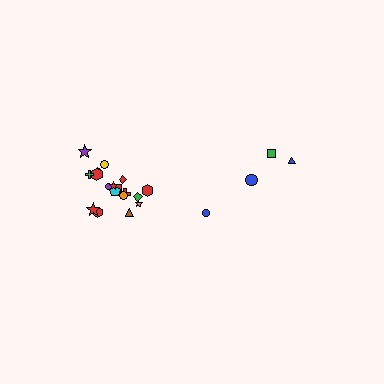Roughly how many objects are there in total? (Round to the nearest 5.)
Roughly 20 objects in total.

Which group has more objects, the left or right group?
The left group.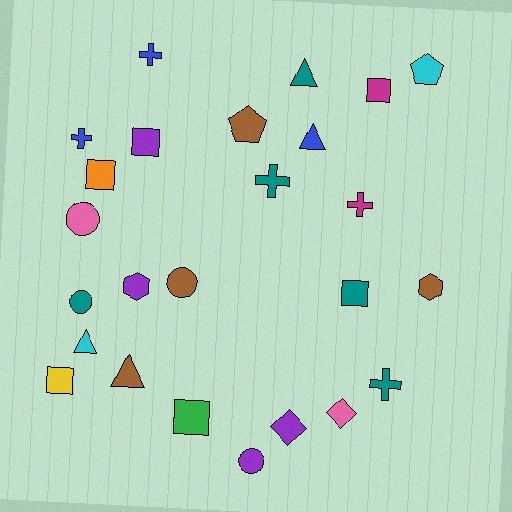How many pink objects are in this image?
There are 2 pink objects.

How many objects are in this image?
There are 25 objects.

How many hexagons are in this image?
There are 2 hexagons.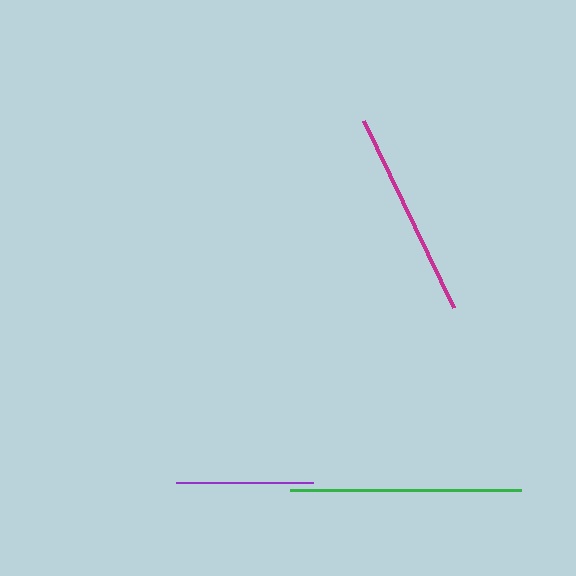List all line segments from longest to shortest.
From longest to shortest: green, magenta, purple.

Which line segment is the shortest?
The purple line is the shortest at approximately 137 pixels.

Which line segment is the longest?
The green line is the longest at approximately 231 pixels.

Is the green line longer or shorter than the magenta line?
The green line is longer than the magenta line.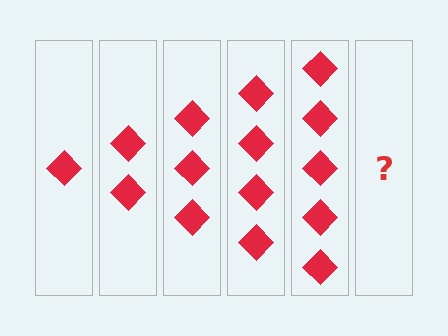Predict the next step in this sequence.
The next step is 6 diamonds.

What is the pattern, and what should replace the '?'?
The pattern is that each step adds one more diamond. The '?' should be 6 diamonds.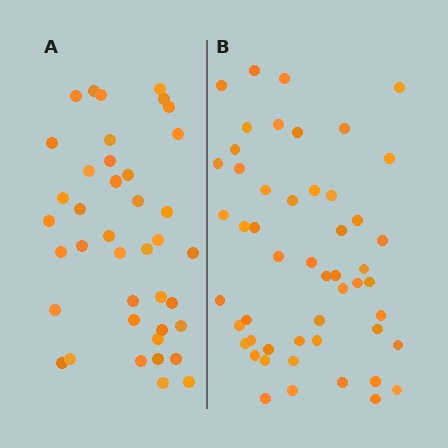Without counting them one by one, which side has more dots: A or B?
Region B (the right region) has more dots.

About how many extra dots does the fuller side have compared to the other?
Region B has roughly 12 or so more dots than region A.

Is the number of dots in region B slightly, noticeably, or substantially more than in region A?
Region B has noticeably more, but not dramatically so. The ratio is roughly 1.3 to 1.